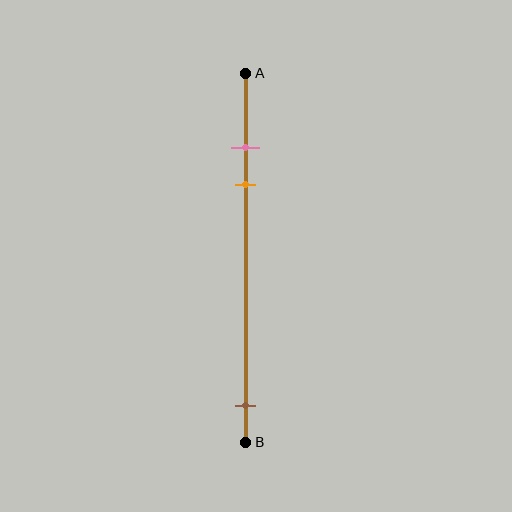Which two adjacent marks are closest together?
The pink and orange marks are the closest adjacent pair.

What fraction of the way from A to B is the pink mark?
The pink mark is approximately 20% (0.2) of the way from A to B.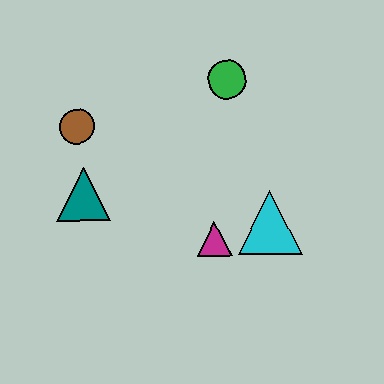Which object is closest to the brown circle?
The teal triangle is closest to the brown circle.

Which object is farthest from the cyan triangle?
The brown circle is farthest from the cyan triangle.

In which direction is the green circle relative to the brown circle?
The green circle is to the right of the brown circle.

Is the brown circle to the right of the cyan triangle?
No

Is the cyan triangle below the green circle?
Yes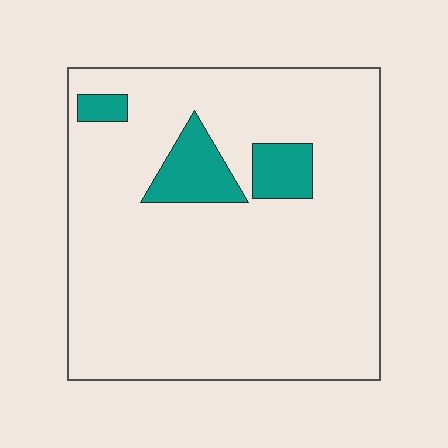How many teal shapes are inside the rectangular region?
3.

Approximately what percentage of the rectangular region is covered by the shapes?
Approximately 10%.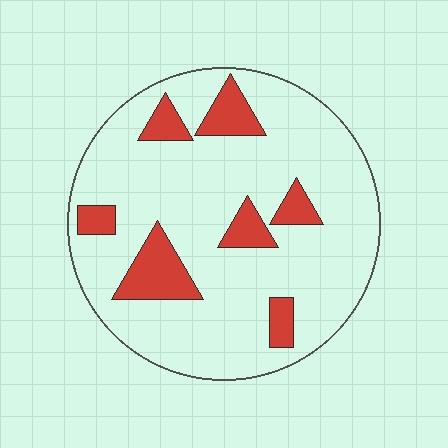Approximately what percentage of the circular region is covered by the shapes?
Approximately 15%.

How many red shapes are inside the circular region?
7.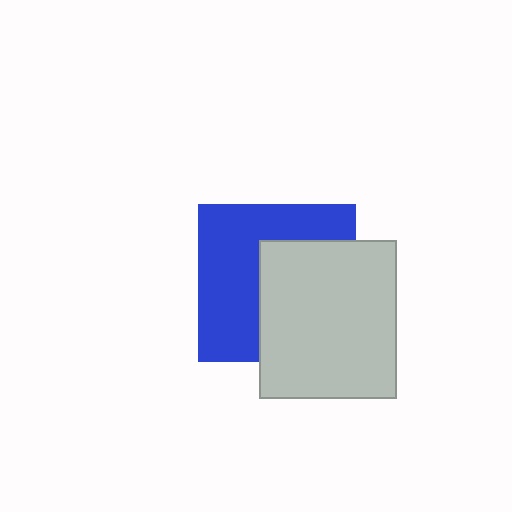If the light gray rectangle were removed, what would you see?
You would see the complete blue square.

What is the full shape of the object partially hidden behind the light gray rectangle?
The partially hidden object is a blue square.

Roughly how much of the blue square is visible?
About half of it is visible (roughly 53%).